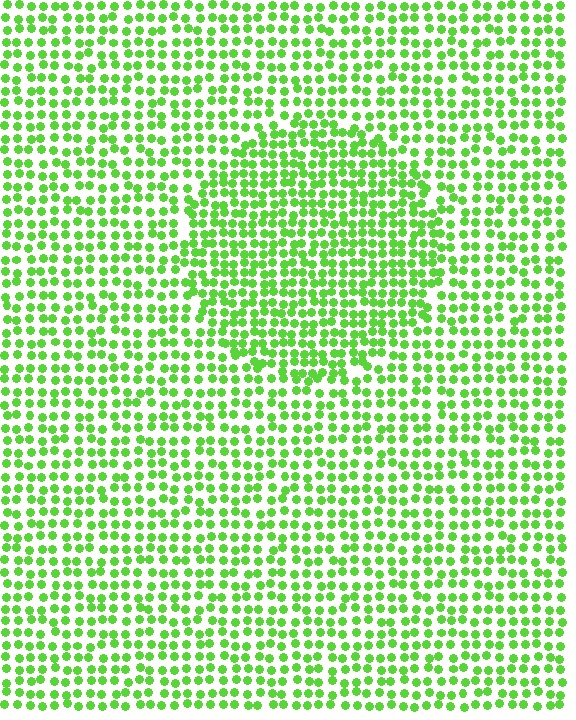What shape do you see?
I see a circle.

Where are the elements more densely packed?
The elements are more densely packed inside the circle boundary.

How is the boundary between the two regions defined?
The boundary is defined by a change in element density (approximately 1.5x ratio). All elements are the same color, size, and shape.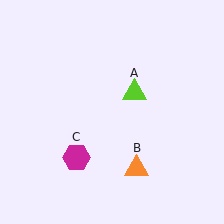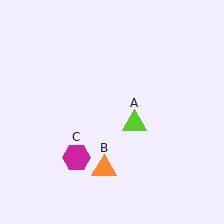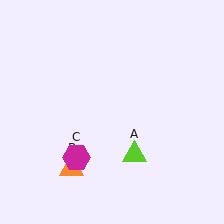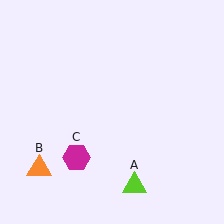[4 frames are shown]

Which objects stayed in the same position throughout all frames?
Magenta hexagon (object C) remained stationary.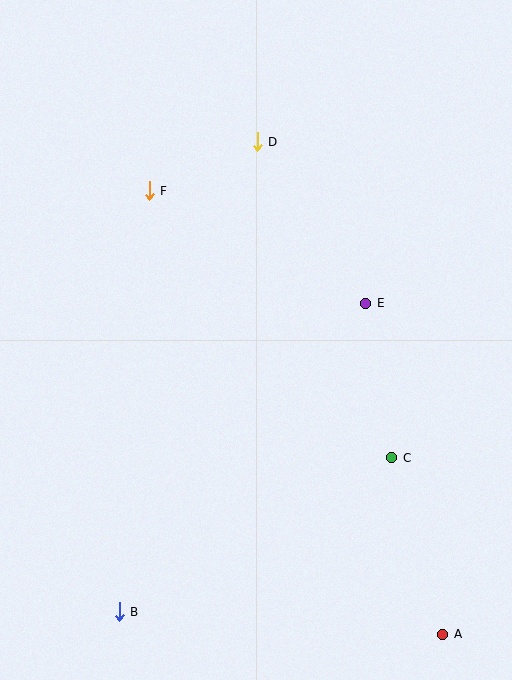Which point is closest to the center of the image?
Point E at (366, 303) is closest to the center.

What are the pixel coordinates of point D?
Point D is at (257, 142).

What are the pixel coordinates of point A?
Point A is at (443, 634).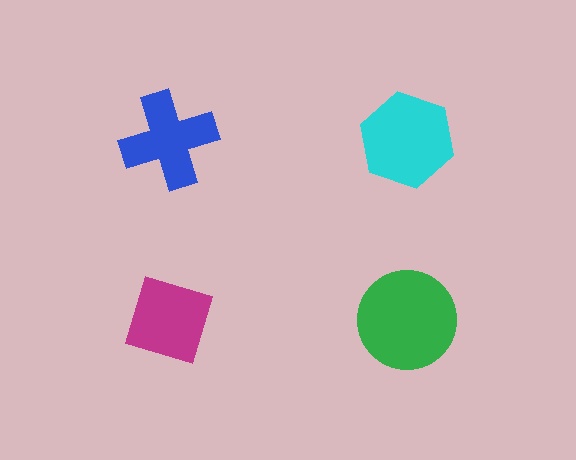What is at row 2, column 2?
A green circle.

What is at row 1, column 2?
A cyan hexagon.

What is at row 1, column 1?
A blue cross.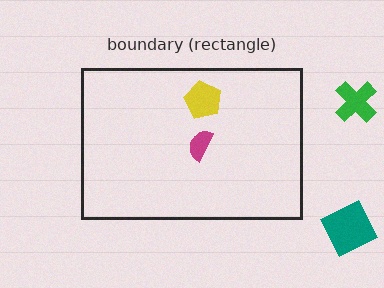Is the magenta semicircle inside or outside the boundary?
Inside.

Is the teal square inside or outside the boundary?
Outside.